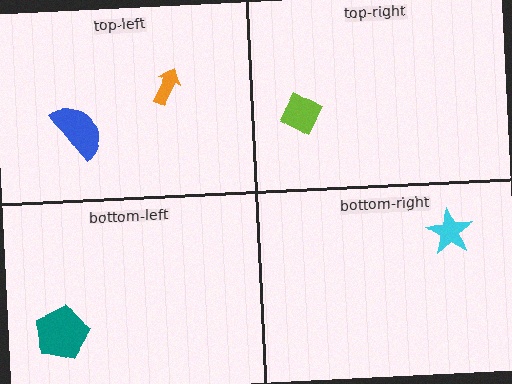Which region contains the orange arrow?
The top-left region.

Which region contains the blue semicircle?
The top-left region.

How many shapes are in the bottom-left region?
1.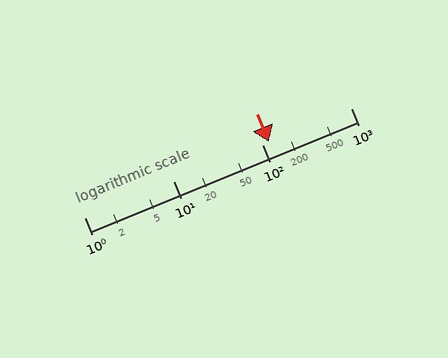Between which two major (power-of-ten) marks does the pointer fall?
The pointer is between 100 and 1000.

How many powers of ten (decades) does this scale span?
The scale spans 3 decades, from 1 to 1000.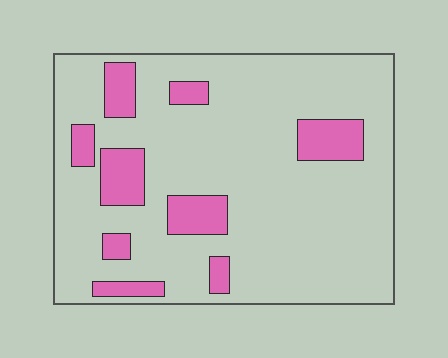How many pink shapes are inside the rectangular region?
9.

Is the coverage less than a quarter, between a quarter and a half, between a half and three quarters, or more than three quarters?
Less than a quarter.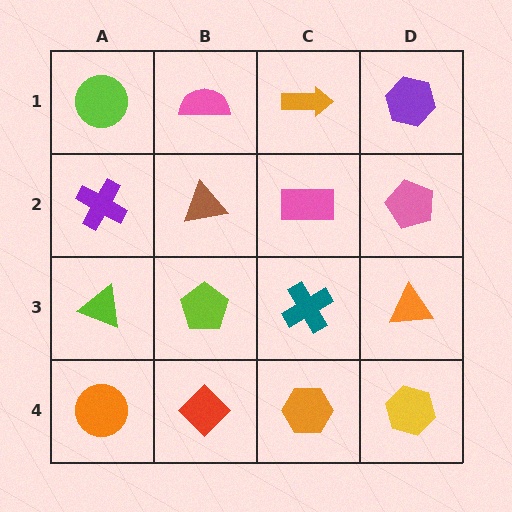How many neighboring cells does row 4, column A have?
2.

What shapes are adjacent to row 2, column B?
A pink semicircle (row 1, column B), a lime pentagon (row 3, column B), a purple cross (row 2, column A), a pink rectangle (row 2, column C).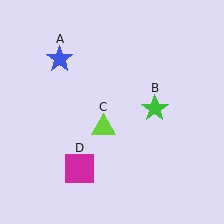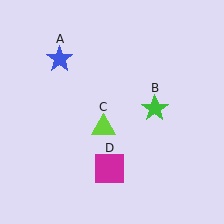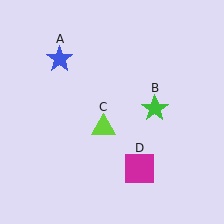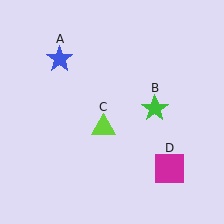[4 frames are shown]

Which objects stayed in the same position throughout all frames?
Blue star (object A) and green star (object B) and lime triangle (object C) remained stationary.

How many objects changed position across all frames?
1 object changed position: magenta square (object D).